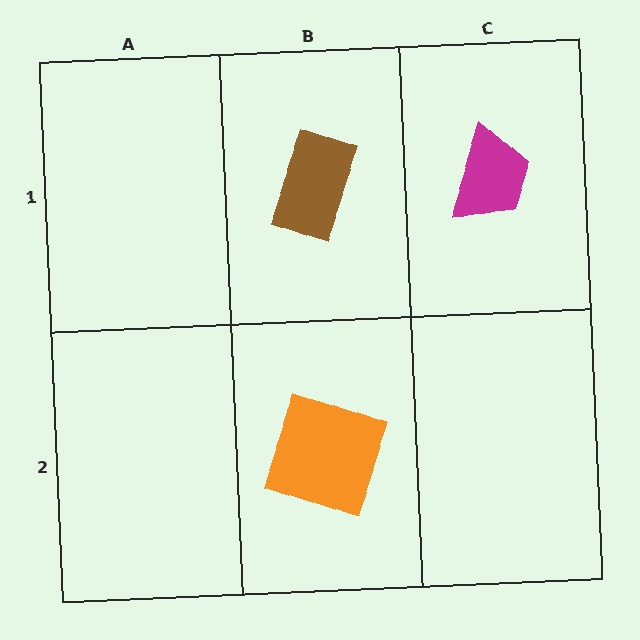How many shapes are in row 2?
1 shape.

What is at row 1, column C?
A magenta trapezoid.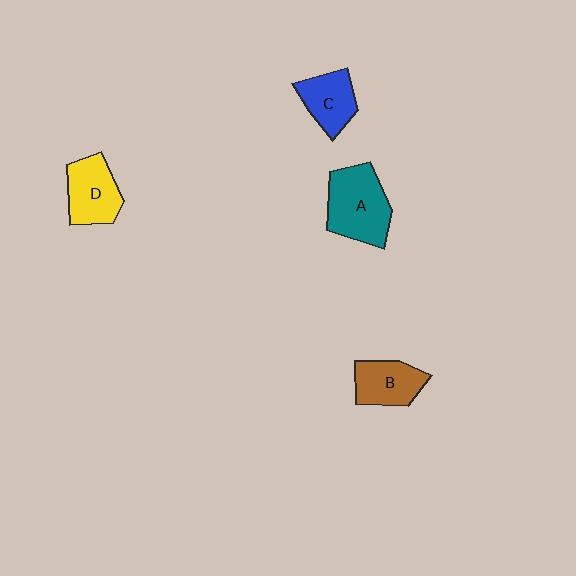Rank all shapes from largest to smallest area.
From largest to smallest: A (teal), D (yellow), B (brown), C (blue).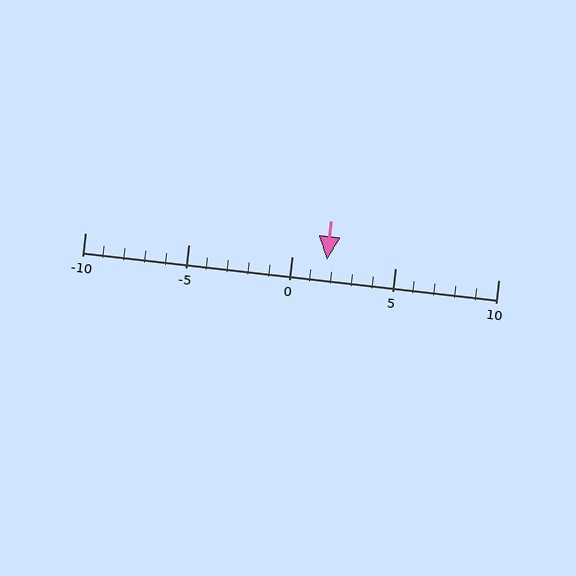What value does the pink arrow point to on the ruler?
The pink arrow points to approximately 2.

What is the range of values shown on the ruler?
The ruler shows values from -10 to 10.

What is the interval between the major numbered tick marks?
The major tick marks are spaced 5 units apart.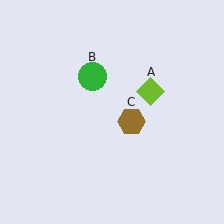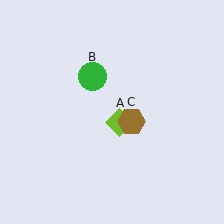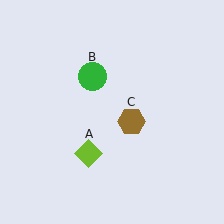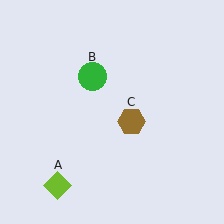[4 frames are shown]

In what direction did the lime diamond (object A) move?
The lime diamond (object A) moved down and to the left.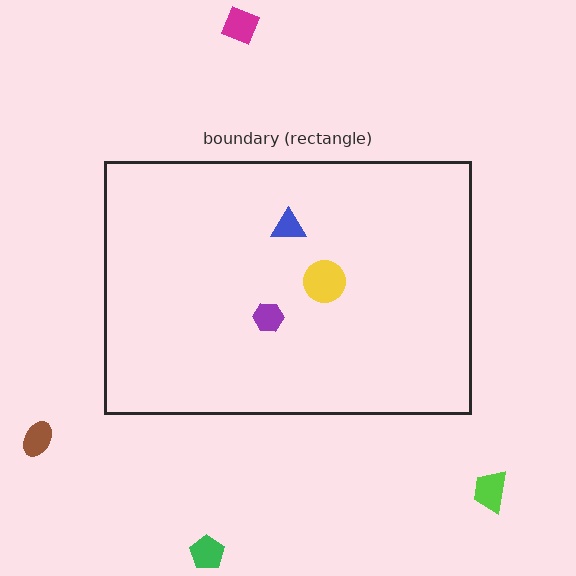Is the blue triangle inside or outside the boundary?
Inside.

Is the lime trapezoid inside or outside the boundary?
Outside.